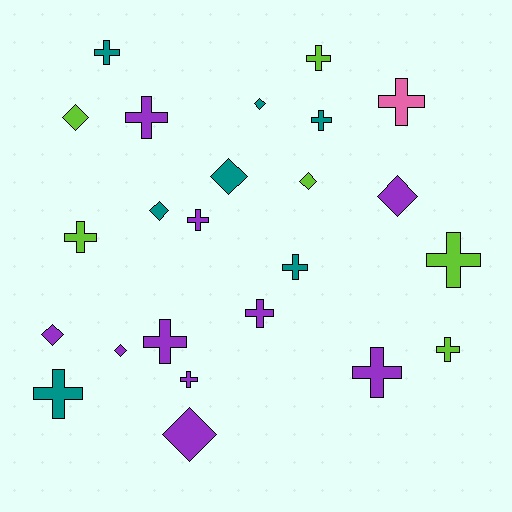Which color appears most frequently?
Purple, with 10 objects.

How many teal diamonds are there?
There are 3 teal diamonds.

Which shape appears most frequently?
Cross, with 15 objects.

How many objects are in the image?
There are 24 objects.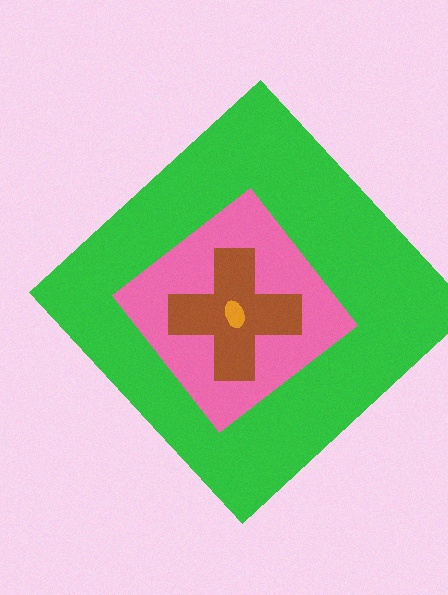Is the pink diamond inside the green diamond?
Yes.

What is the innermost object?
The orange ellipse.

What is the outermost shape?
The green diamond.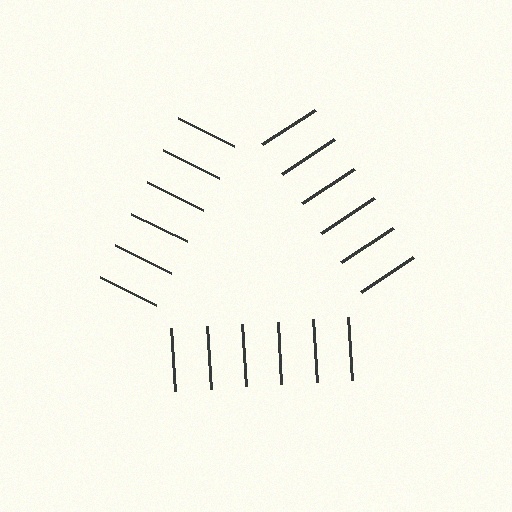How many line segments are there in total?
18 — 6 along each of the 3 edges.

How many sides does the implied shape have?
3 sides — the line-ends trace a triangle.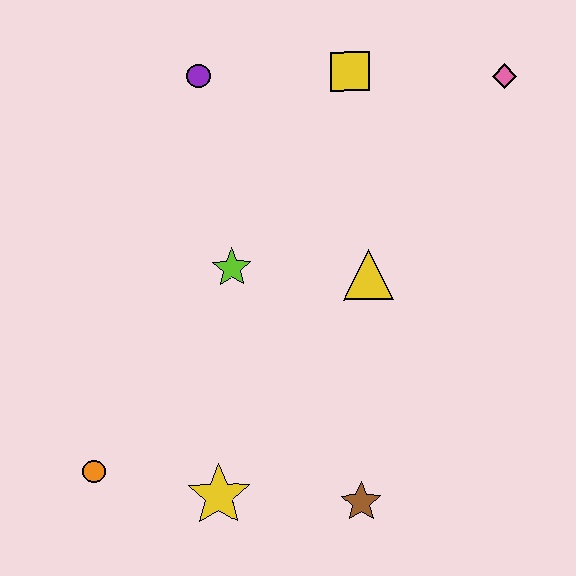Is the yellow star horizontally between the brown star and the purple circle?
Yes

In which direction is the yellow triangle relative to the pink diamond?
The yellow triangle is below the pink diamond.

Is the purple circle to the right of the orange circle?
Yes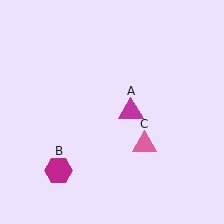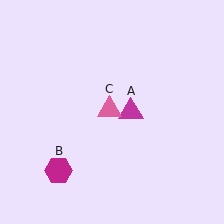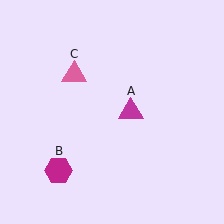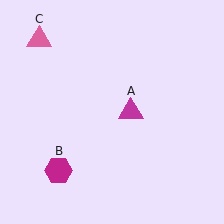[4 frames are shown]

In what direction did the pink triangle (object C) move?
The pink triangle (object C) moved up and to the left.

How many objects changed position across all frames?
1 object changed position: pink triangle (object C).